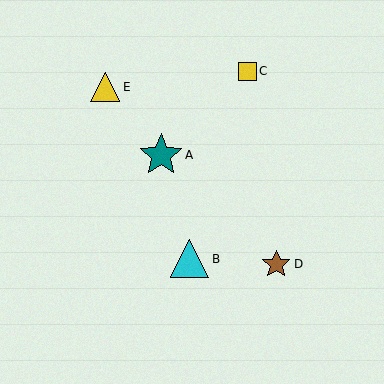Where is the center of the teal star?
The center of the teal star is at (161, 155).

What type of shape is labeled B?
Shape B is a cyan triangle.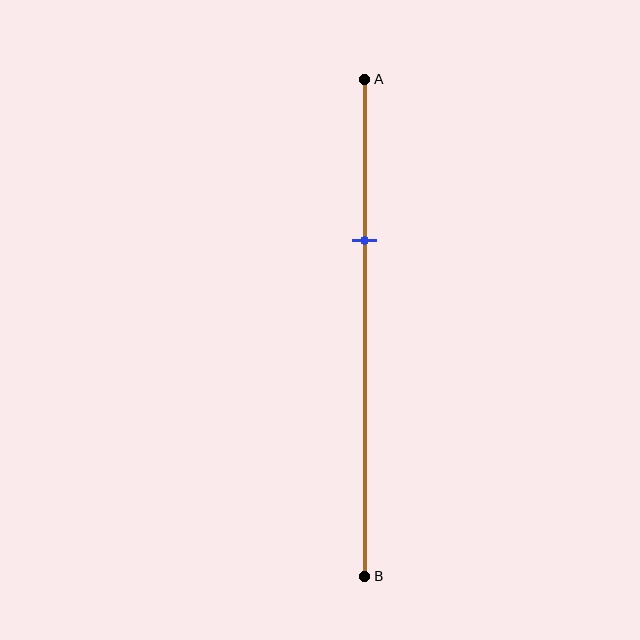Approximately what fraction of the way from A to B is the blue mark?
The blue mark is approximately 30% of the way from A to B.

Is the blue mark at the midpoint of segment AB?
No, the mark is at about 30% from A, not at the 50% midpoint.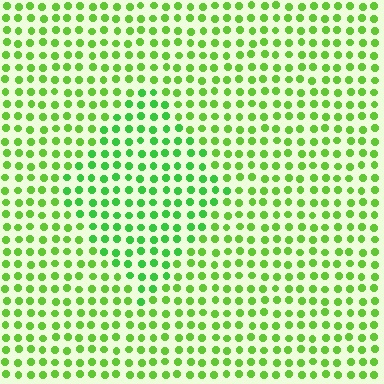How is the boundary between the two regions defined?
The boundary is defined purely by a slight shift in hue (about 22 degrees). Spacing, size, and orientation are identical on both sides.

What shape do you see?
I see a diamond.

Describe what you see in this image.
The image is filled with small lime elements in a uniform arrangement. A diamond-shaped region is visible where the elements are tinted to a slightly different hue, forming a subtle color boundary.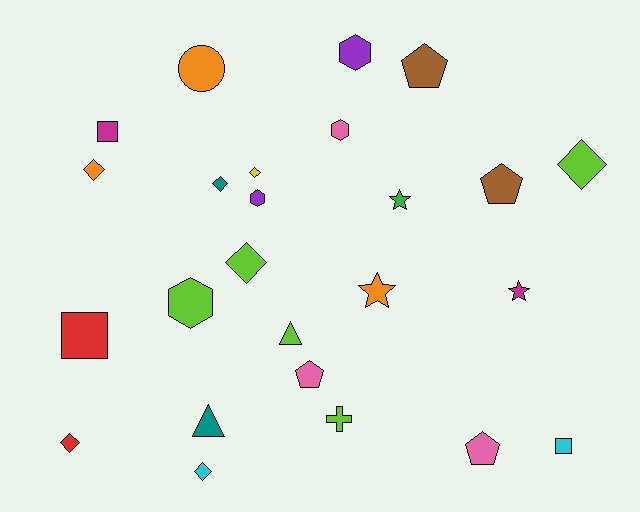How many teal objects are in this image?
There are 2 teal objects.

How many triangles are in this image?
There are 2 triangles.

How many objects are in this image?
There are 25 objects.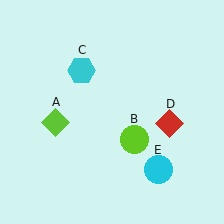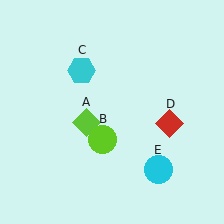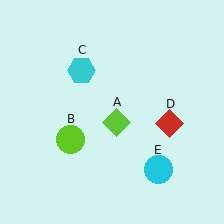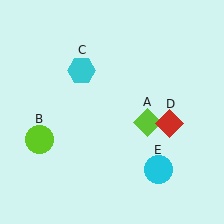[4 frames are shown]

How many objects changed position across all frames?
2 objects changed position: lime diamond (object A), lime circle (object B).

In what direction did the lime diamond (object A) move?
The lime diamond (object A) moved right.